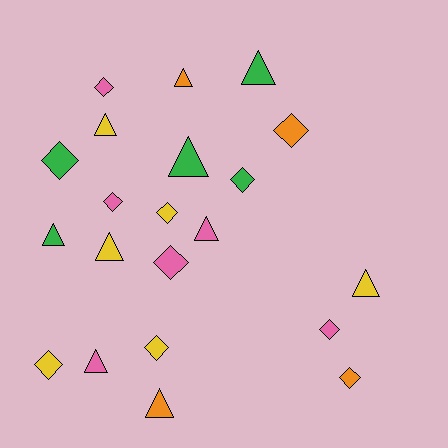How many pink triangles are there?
There are 2 pink triangles.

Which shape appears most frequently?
Diamond, with 11 objects.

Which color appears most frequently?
Yellow, with 6 objects.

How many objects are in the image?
There are 21 objects.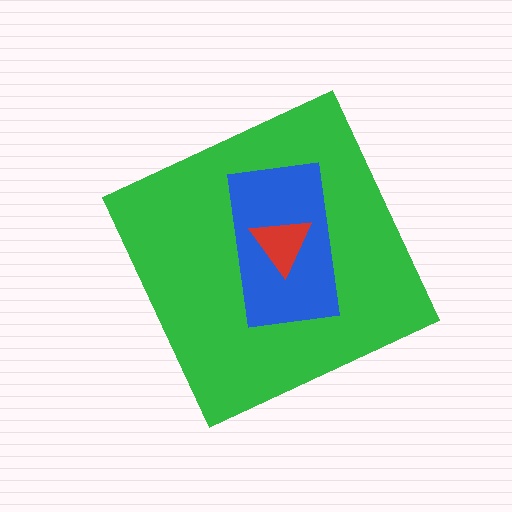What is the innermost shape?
The red triangle.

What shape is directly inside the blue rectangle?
The red triangle.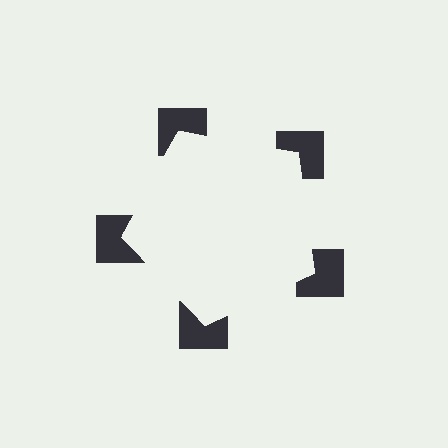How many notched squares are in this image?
There are 5 — one at each vertex of the illusory pentagon.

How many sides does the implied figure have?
5 sides.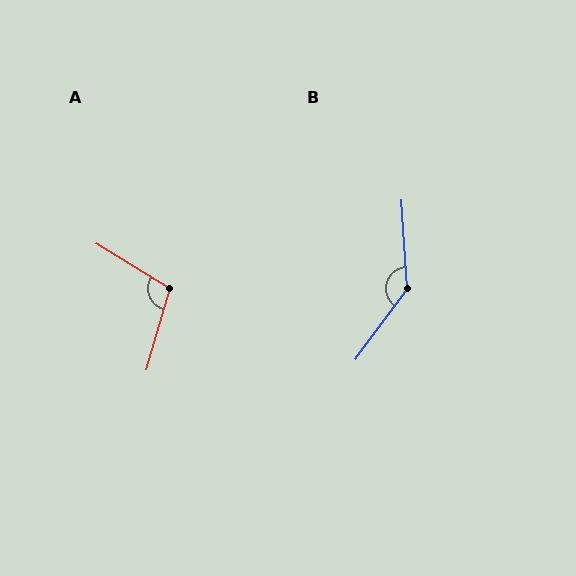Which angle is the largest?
B, at approximately 140 degrees.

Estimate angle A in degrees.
Approximately 106 degrees.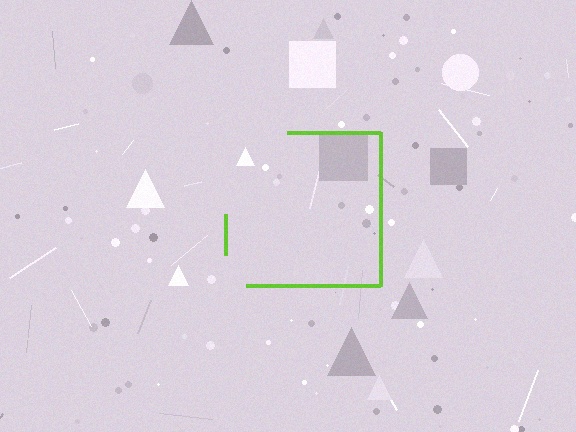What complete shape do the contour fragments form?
The contour fragments form a square.